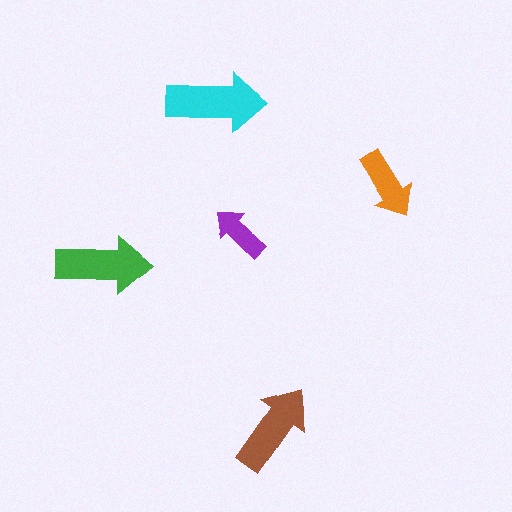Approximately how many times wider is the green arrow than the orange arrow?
About 1.5 times wider.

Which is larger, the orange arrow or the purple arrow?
The orange one.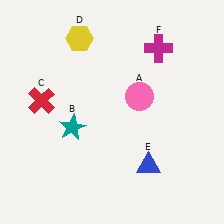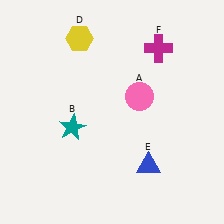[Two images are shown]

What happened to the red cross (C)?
The red cross (C) was removed in Image 2. It was in the top-left area of Image 1.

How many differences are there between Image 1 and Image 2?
There is 1 difference between the two images.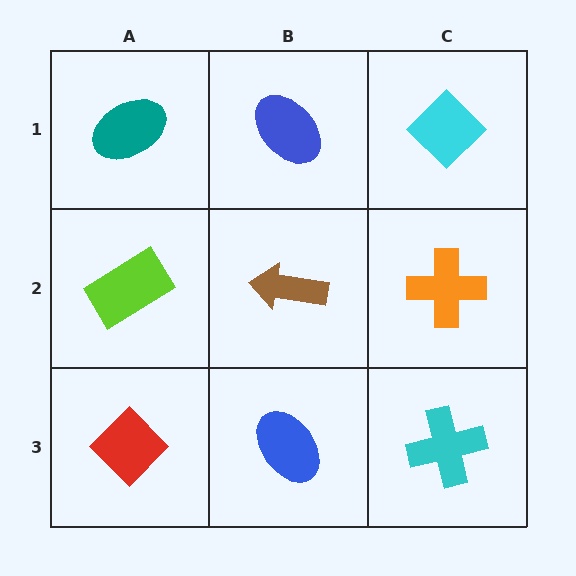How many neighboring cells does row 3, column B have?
3.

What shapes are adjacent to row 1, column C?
An orange cross (row 2, column C), a blue ellipse (row 1, column B).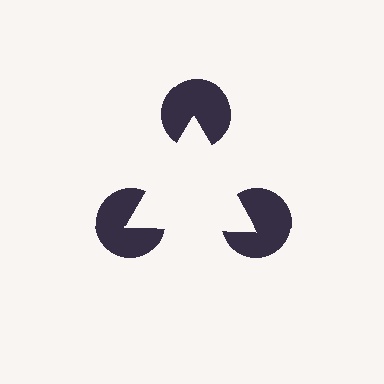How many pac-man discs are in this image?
There are 3 — one at each vertex of the illusory triangle.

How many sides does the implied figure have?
3 sides.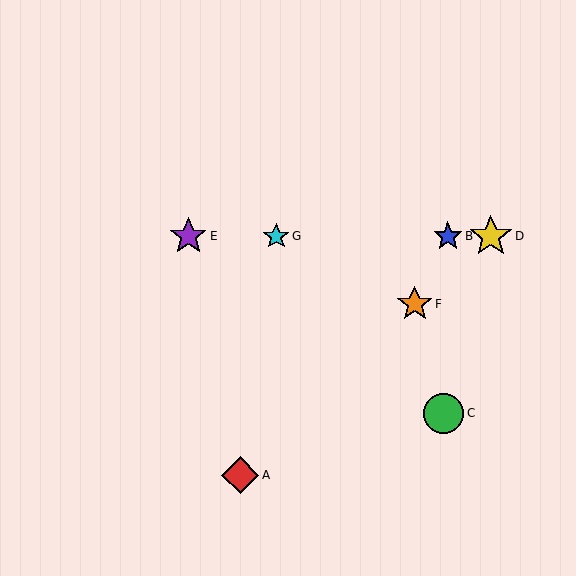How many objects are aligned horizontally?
4 objects (B, D, E, G) are aligned horizontally.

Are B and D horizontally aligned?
Yes, both are at y≈236.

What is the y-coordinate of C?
Object C is at y≈413.